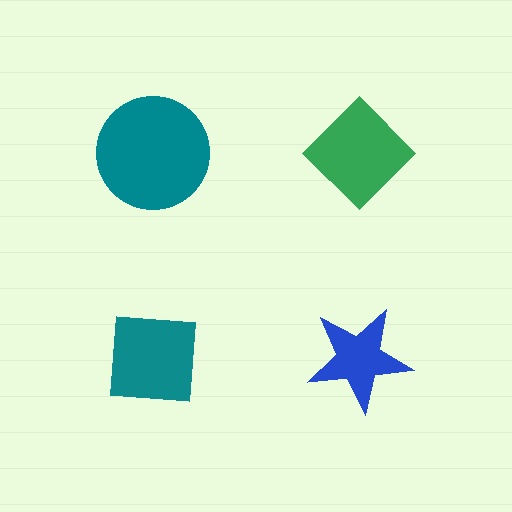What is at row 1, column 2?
A green diamond.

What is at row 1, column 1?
A teal circle.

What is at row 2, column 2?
A blue star.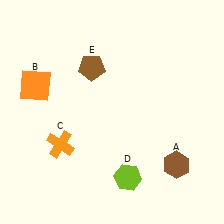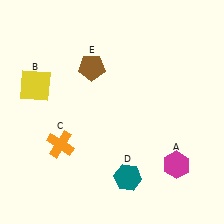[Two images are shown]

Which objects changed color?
A changed from brown to magenta. B changed from orange to yellow. D changed from lime to teal.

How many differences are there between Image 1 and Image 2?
There are 3 differences between the two images.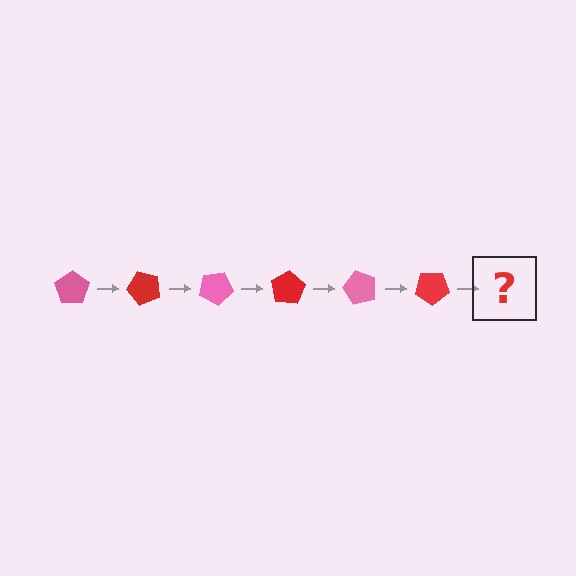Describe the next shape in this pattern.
It should be a pink pentagon, rotated 300 degrees from the start.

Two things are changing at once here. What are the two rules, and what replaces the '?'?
The two rules are that it rotates 50 degrees each step and the color cycles through pink and red. The '?' should be a pink pentagon, rotated 300 degrees from the start.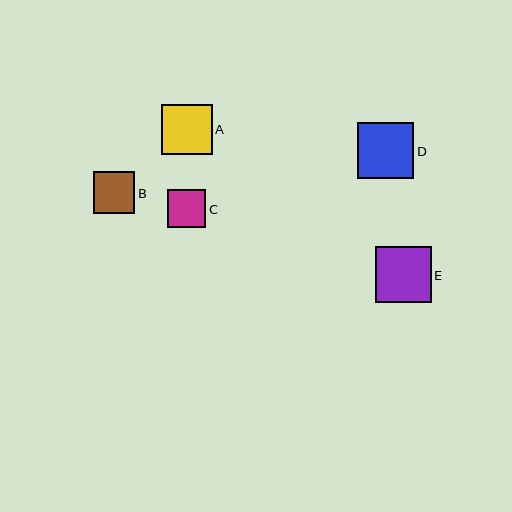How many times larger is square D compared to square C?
Square D is approximately 1.5 times the size of square C.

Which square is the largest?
Square D is the largest with a size of approximately 56 pixels.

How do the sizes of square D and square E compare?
Square D and square E are approximately the same size.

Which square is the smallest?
Square C is the smallest with a size of approximately 38 pixels.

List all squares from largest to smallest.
From largest to smallest: D, E, A, B, C.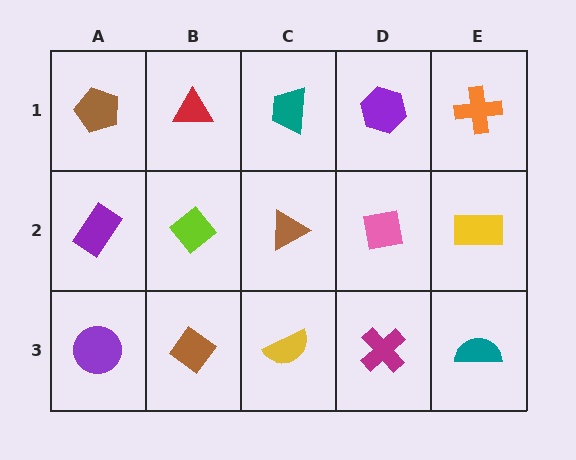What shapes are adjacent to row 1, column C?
A brown triangle (row 2, column C), a red triangle (row 1, column B), a purple hexagon (row 1, column D).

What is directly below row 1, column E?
A yellow rectangle.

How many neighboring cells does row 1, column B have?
3.